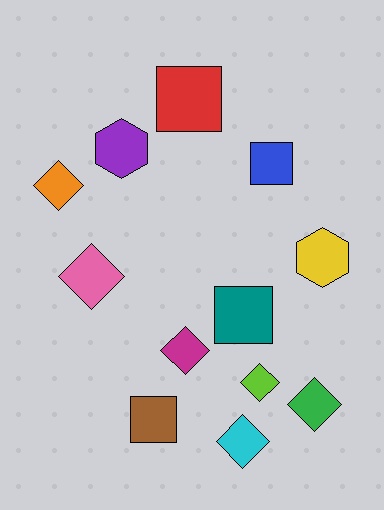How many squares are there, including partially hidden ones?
There are 4 squares.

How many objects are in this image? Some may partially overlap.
There are 12 objects.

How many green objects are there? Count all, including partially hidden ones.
There is 1 green object.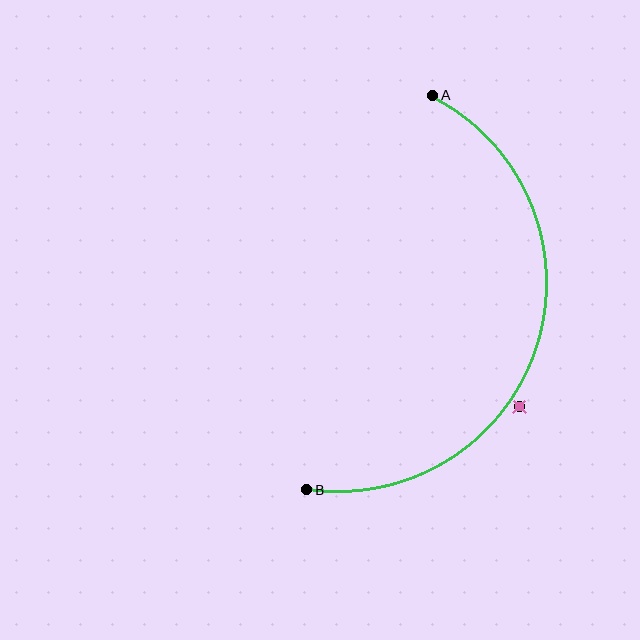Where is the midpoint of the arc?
The arc midpoint is the point on the curve farthest from the straight line joining A and B. It sits to the right of that line.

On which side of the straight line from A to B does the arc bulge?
The arc bulges to the right of the straight line connecting A and B.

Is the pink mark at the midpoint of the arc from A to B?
No — the pink mark does not lie on the arc at all. It sits slightly outside the curve.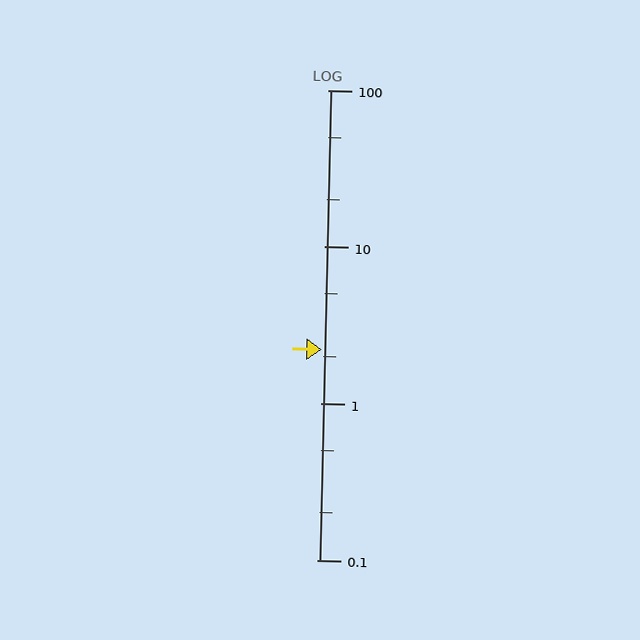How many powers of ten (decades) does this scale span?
The scale spans 3 decades, from 0.1 to 100.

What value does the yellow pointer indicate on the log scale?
The pointer indicates approximately 2.2.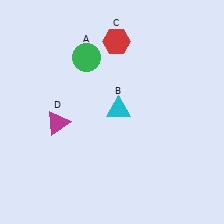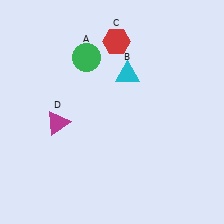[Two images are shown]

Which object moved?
The cyan triangle (B) moved up.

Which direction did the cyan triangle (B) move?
The cyan triangle (B) moved up.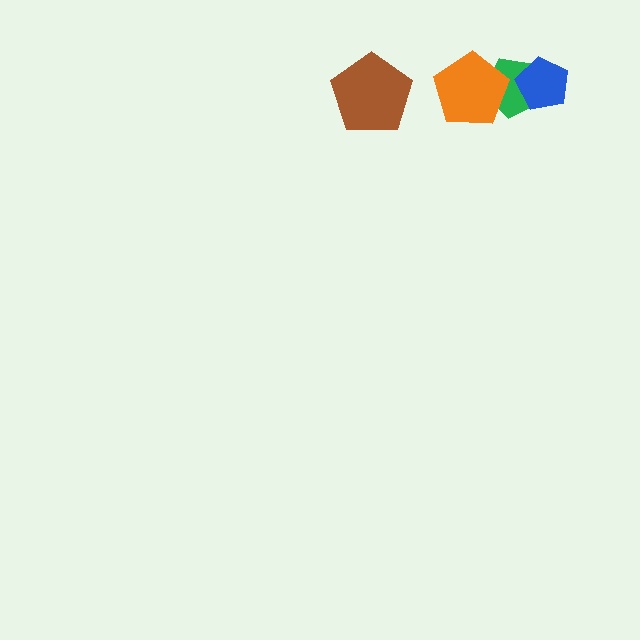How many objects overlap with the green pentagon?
2 objects overlap with the green pentagon.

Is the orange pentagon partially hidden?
No, no other shape covers it.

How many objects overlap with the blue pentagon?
1 object overlaps with the blue pentagon.